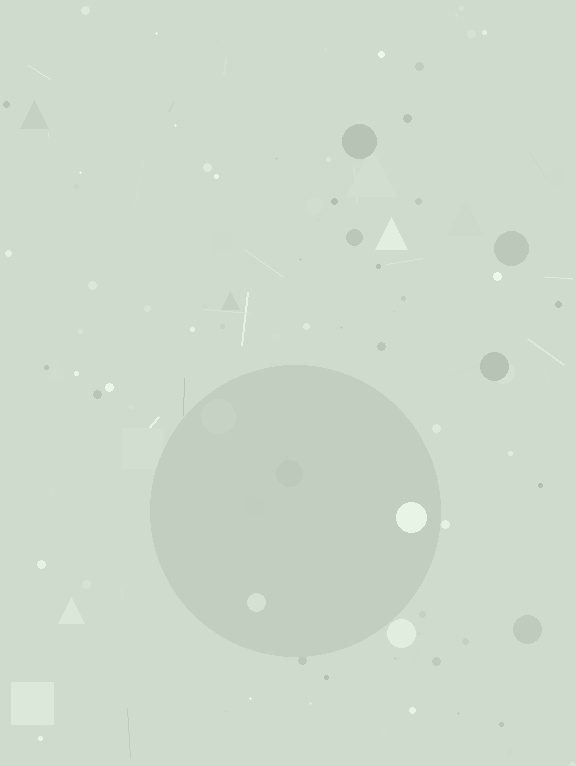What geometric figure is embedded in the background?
A circle is embedded in the background.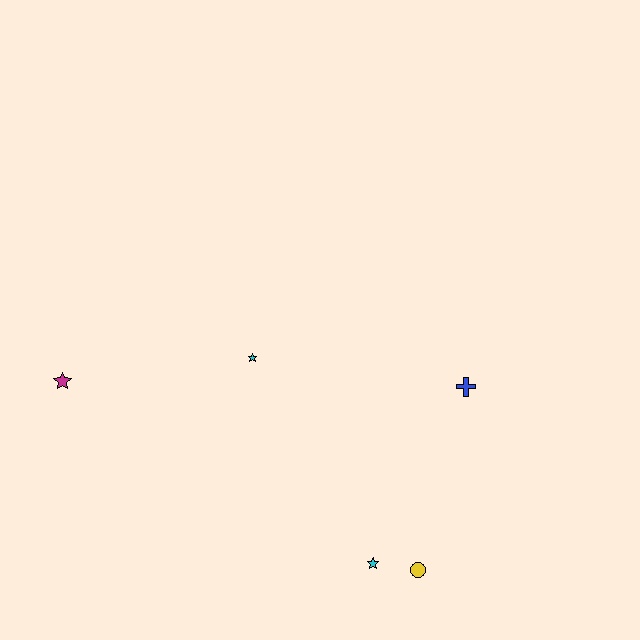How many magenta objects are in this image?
There is 1 magenta object.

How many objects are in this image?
There are 5 objects.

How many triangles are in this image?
There are no triangles.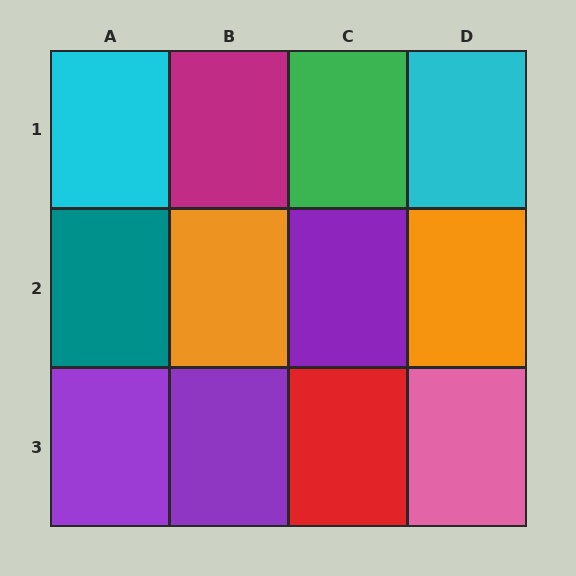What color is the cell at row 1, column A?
Cyan.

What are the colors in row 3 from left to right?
Purple, purple, red, pink.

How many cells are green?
1 cell is green.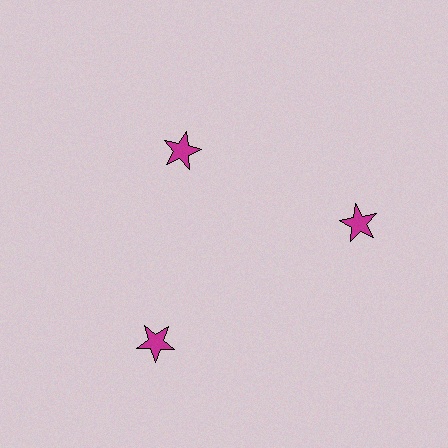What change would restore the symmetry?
The symmetry would be restored by moving it outward, back onto the ring so that all 3 stars sit at equal angles and equal distance from the center.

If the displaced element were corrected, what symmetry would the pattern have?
It would have 3-fold rotational symmetry — the pattern would map onto itself every 120 degrees.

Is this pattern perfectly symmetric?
No. The 3 magenta stars are arranged in a ring, but one element near the 11 o'clock position is pulled inward toward the center, breaking the 3-fold rotational symmetry.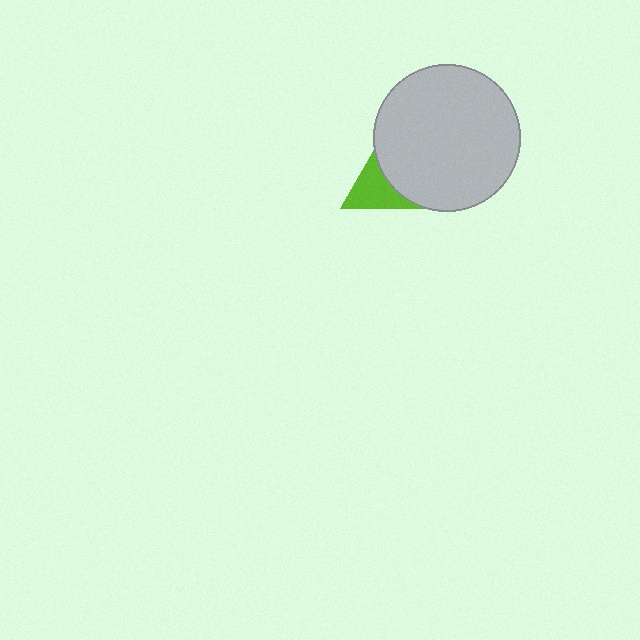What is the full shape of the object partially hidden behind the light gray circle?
The partially hidden object is a lime triangle.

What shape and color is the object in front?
The object in front is a light gray circle.